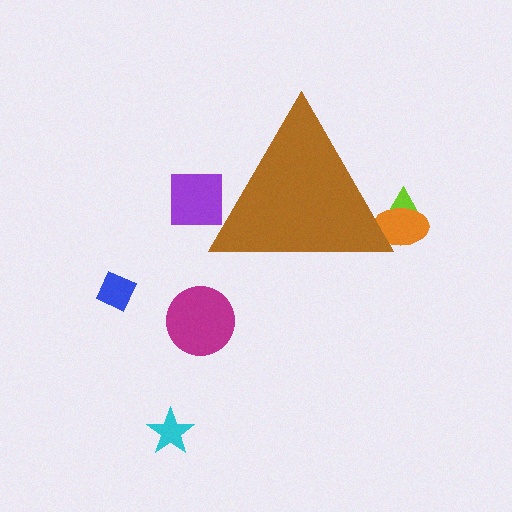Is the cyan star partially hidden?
No, the cyan star is fully visible.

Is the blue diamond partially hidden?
No, the blue diamond is fully visible.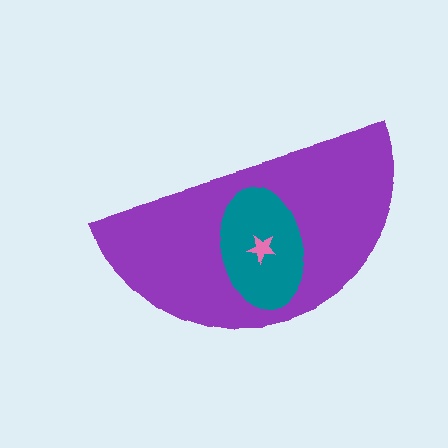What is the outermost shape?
The purple semicircle.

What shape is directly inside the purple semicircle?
The teal ellipse.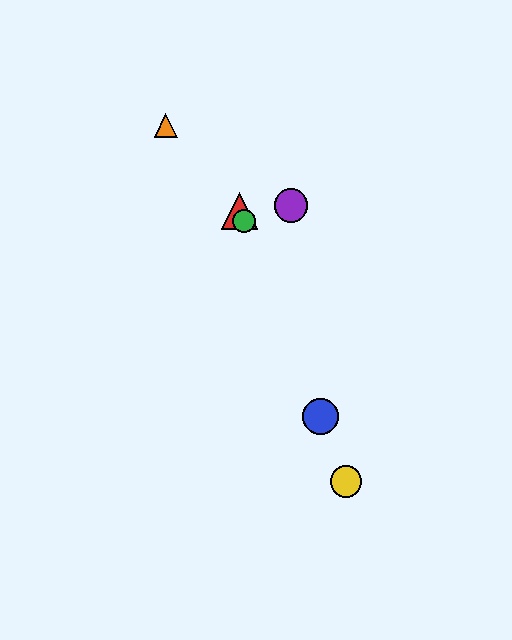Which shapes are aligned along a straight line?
The red triangle, the blue circle, the green circle, the yellow circle are aligned along a straight line.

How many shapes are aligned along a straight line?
4 shapes (the red triangle, the blue circle, the green circle, the yellow circle) are aligned along a straight line.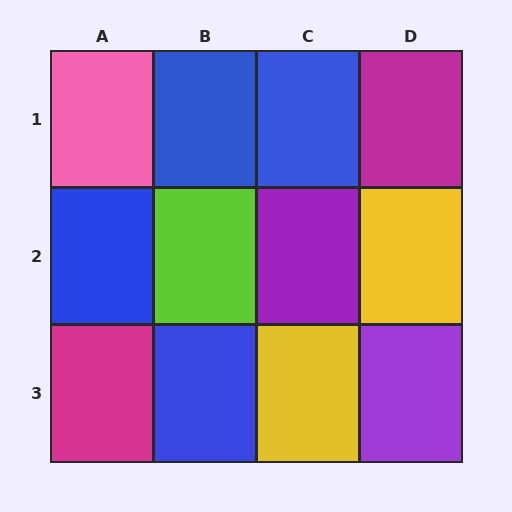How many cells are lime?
1 cell is lime.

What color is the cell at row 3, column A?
Magenta.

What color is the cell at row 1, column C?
Blue.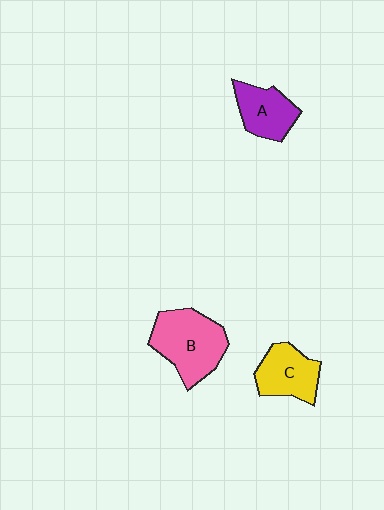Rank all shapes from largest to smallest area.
From largest to smallest: B (pink), C (yellow), A (purple).